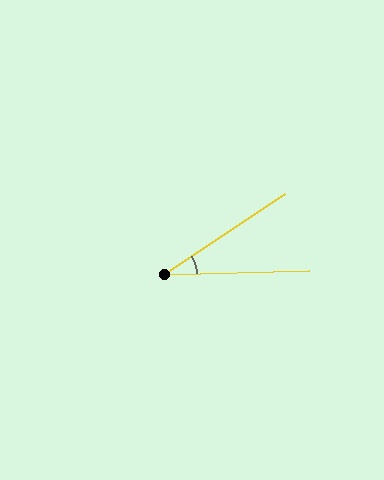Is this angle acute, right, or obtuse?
It is acute.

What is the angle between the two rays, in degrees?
Approximately 32 degrees.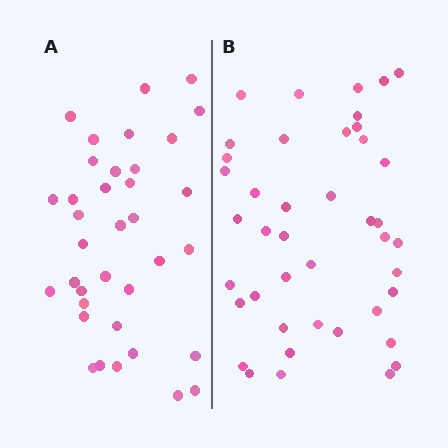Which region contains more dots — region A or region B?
Region B (the right region) has more dots.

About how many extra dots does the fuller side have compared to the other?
Region B has about 6 more dots than region A.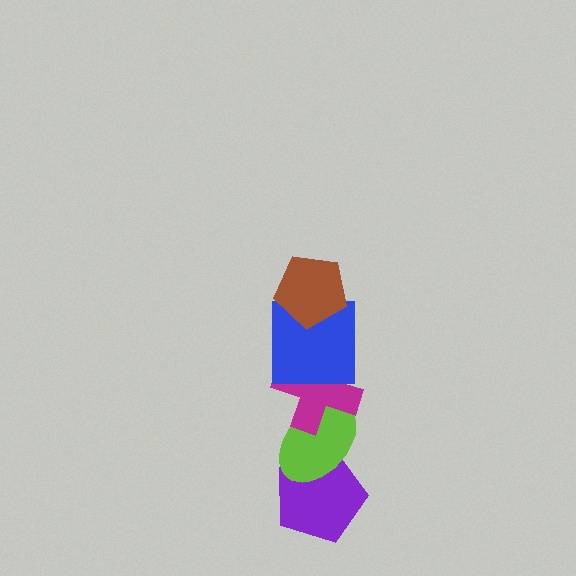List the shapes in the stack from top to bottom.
From top to bottom: the brown pentagon, the blue square, the magenta cross, the lime ellipse, the purple pentagon.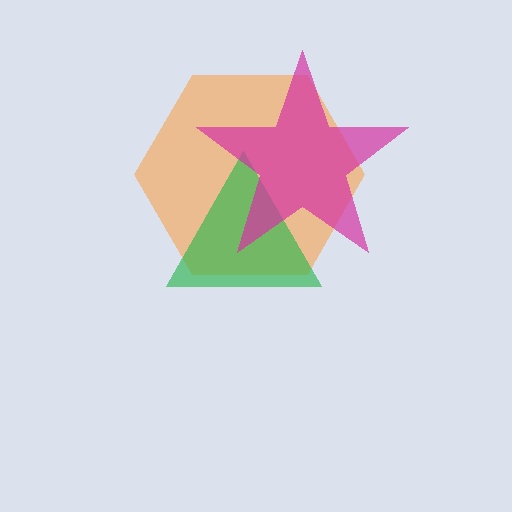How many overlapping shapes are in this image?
There are 3 overlapping shapes in the image.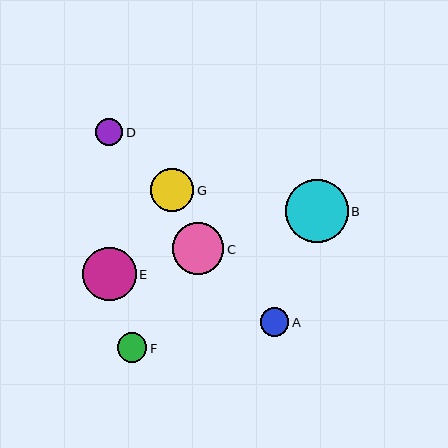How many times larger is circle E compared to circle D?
Circle E is approximately 2.0 times the size of circle D.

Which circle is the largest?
Circle B is the largest with a size of approximately 63 pixels.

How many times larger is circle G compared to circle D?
Circle G is approximately 1.6 times the size of circle D.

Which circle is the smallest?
Circle D is the smallest with a size of approximately 27 pixels.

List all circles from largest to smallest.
From largest to smallest: B, E, C, G, F, A, D.